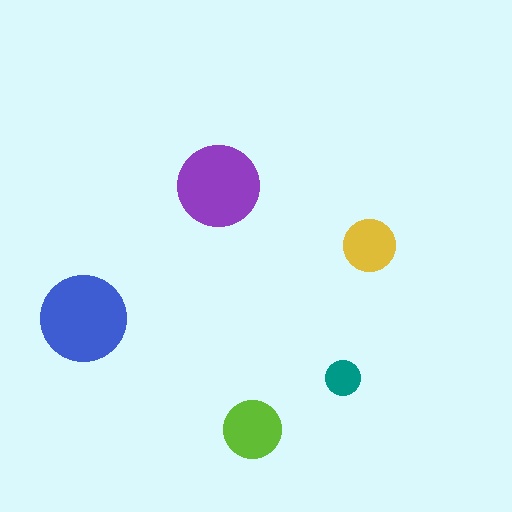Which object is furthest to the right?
The yellow circle is rightmost.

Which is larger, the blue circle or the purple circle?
The blue one.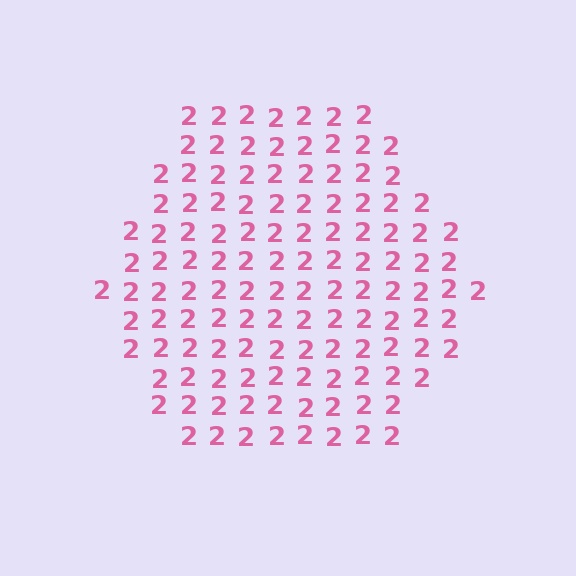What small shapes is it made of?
It is made of small digit 2's.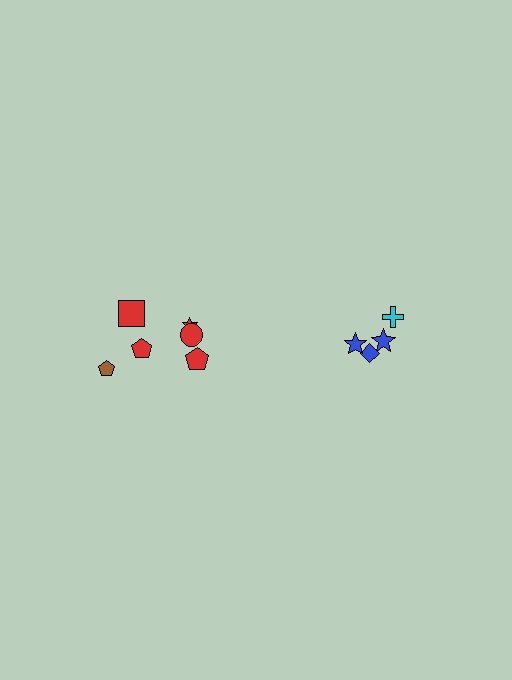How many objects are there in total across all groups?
There are 10 objects.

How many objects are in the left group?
There are 6 objects.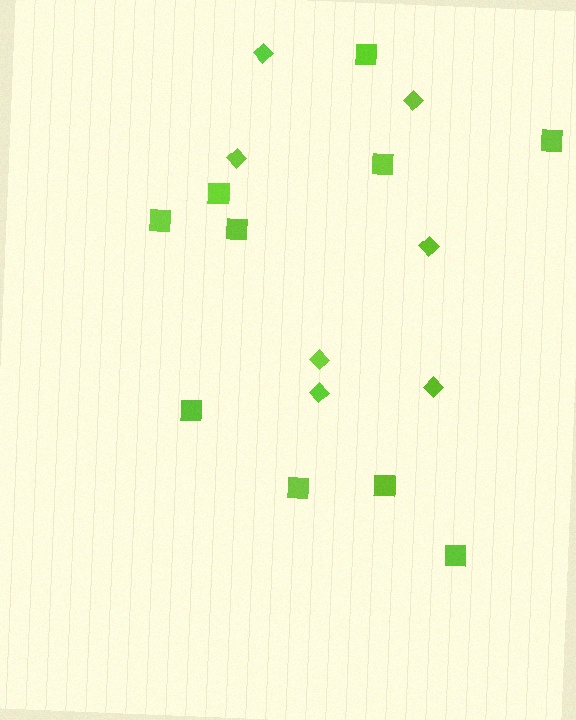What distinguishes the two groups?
There are 2 groups: one group of squares (10) and one group of diamonds (7).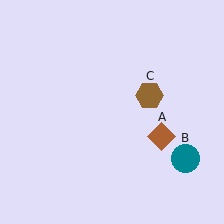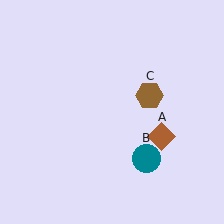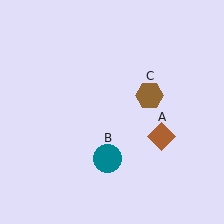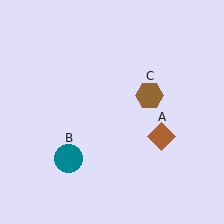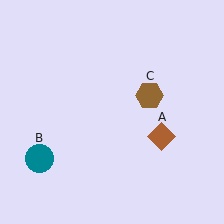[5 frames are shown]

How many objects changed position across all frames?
1 object changed position: teal circle (object B).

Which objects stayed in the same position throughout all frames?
Brown diamond (object A) and brown hexagon (object C) remained stationary.